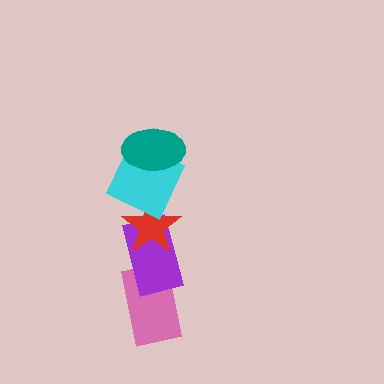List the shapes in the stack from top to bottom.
From top to bottom: the teal ellipse, the cyan square, the red star, the purple rectangle, the pink rectangle.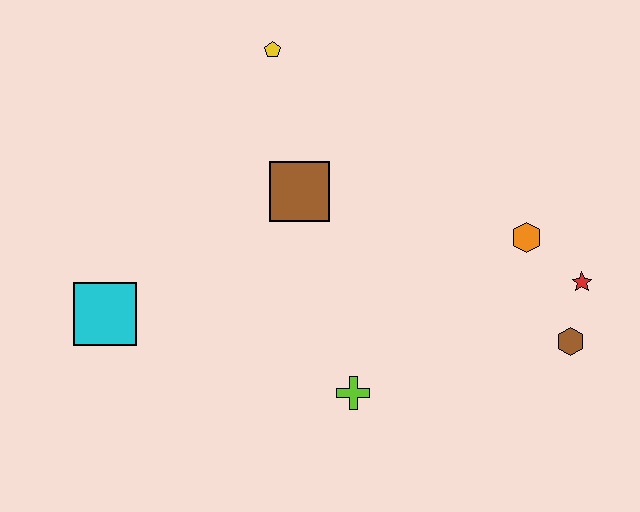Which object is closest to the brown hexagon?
The red star is closest to the brown hexagon.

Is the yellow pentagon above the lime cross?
Yes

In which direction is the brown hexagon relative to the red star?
The brown hexagon is below the red star.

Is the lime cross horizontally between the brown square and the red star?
Yes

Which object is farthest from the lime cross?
The yellow pentagon is farthest from the lime cross.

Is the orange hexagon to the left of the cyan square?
No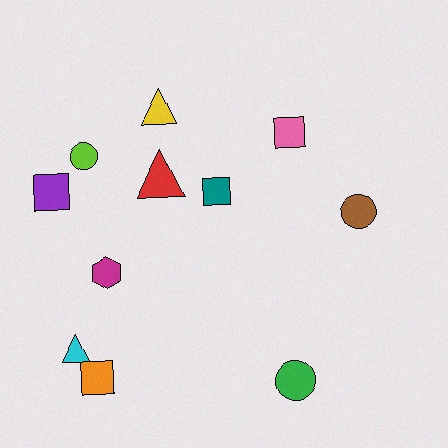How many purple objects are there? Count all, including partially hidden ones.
There is 1 purple object.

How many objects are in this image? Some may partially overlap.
There are 11 objects.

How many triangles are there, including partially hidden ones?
There are 3 triangles.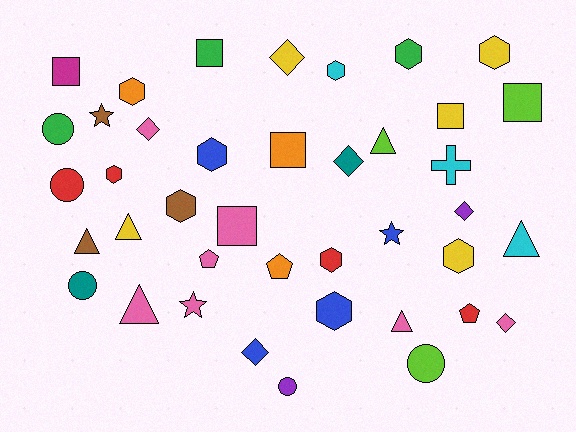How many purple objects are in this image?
There are 2 purple objects.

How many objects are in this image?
There are 40 objects.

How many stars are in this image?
There are 3 stars.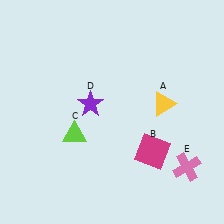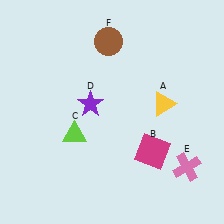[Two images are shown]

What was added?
A brown circle (F) was added in Image 2.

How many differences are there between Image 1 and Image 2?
There is 1 difference between the two images.